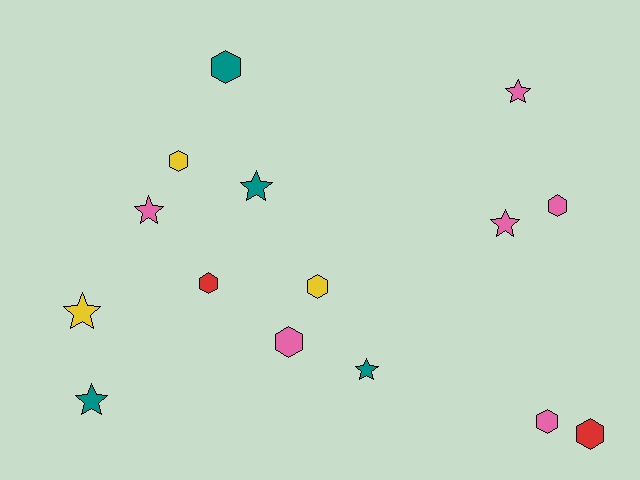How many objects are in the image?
There are 15 objects.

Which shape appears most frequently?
Hexagon, with 8 objects.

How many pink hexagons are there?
There are 3 pink hexagons.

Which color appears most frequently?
Pink, with 6 objects.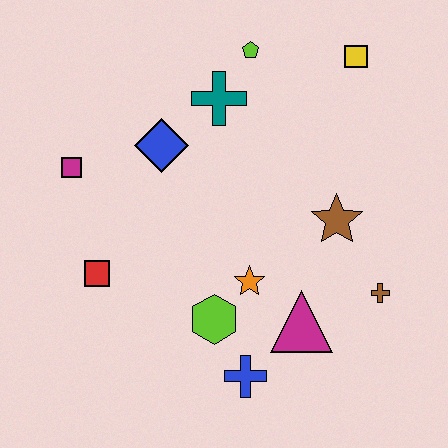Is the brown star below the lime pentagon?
Yes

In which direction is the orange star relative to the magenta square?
The orange star is to the right of the magenta square.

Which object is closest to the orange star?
The lime hexagon is closest to the orange star.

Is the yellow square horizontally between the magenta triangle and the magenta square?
No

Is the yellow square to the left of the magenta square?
No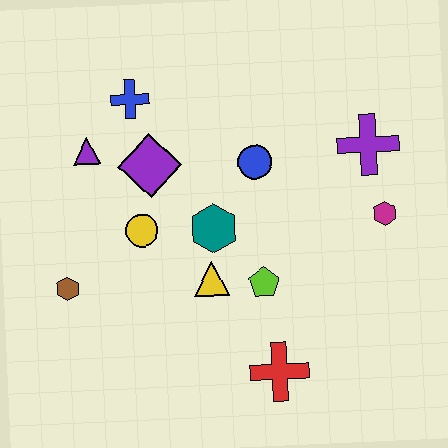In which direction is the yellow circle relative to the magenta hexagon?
The yellow circle is to the left of the magenta hexagon.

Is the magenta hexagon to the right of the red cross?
Yes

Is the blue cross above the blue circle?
Yes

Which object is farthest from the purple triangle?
The magenta hexagon is farthest from the purple triangle.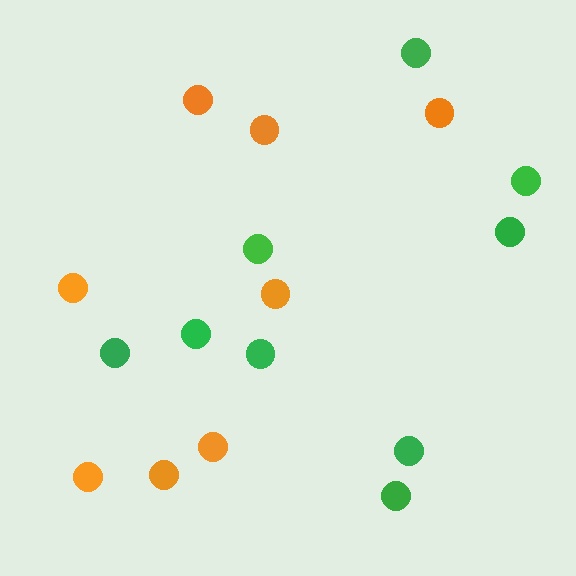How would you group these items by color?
There are 2 groups: one group of orange circles (8) and one group of green circles (9).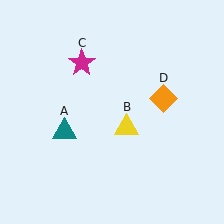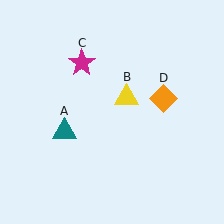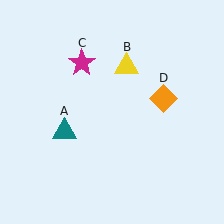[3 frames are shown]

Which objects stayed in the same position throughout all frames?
Teal triangle (object A) and magenta star (object C) and orange diamond (object D) remained stationary.